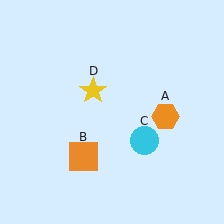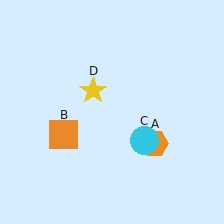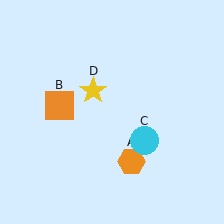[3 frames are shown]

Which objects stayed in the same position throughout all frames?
Cyan circle (object C) and yellow star (object D) remained stationary.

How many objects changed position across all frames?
2 objects changed position: orange hexagon (object A), orange square (object B).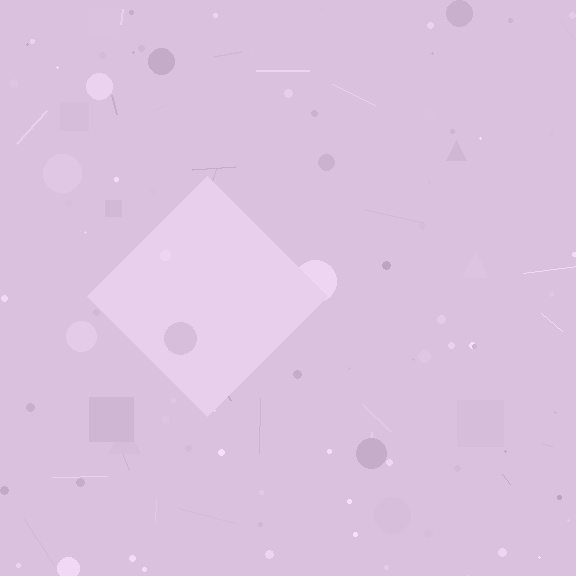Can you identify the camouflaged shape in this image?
The camouflaged shape is a diamond.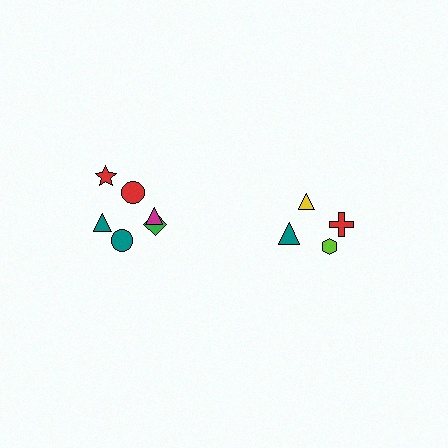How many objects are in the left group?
There are 6 objects.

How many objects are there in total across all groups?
There are 10 objects.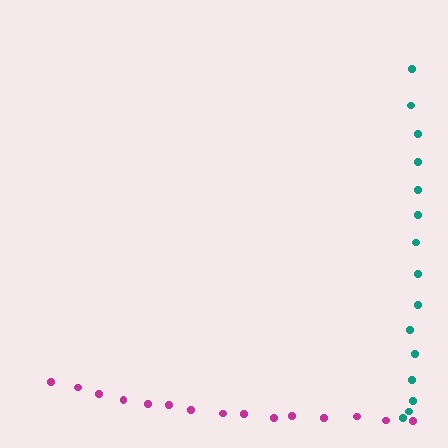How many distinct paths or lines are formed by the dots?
There are 2 distinct paths.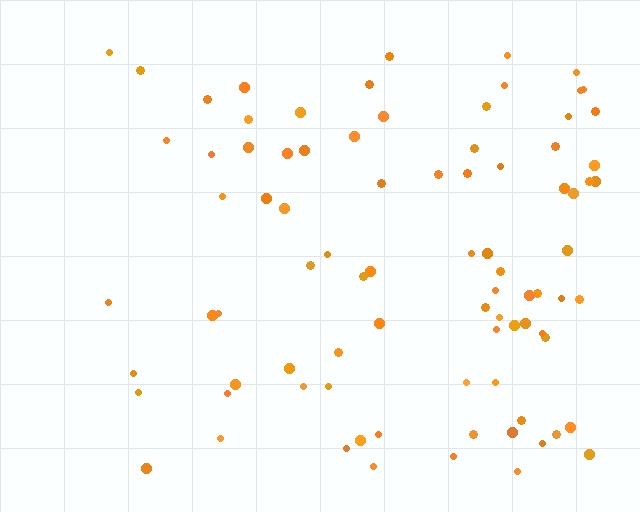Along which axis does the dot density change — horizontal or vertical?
Horizontal.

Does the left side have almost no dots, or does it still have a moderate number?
Still a moderate number, just noticeably fewer than the right.